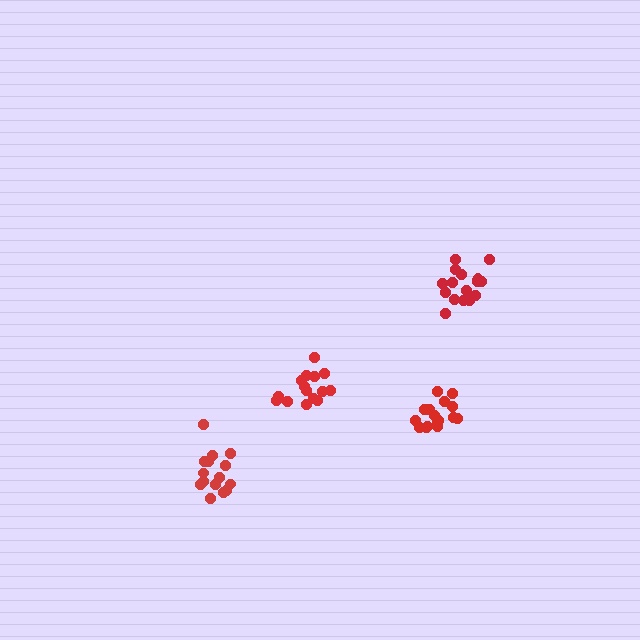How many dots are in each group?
Group 1: 16 dots, Group 2: 15 dots, Group 3: 17 dots, Group 4: 15 dots (63 total).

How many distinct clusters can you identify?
There are 4 distinct clusters.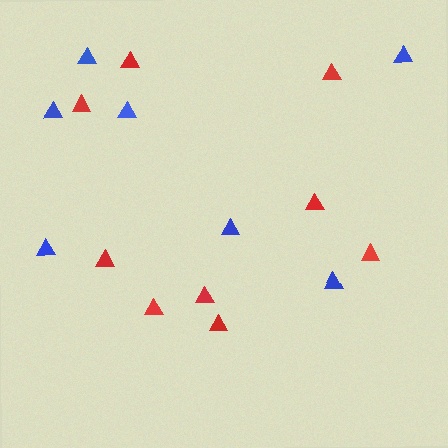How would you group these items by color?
There are 2 groups: one group of red triangles (9) and one group of blue triangles (7).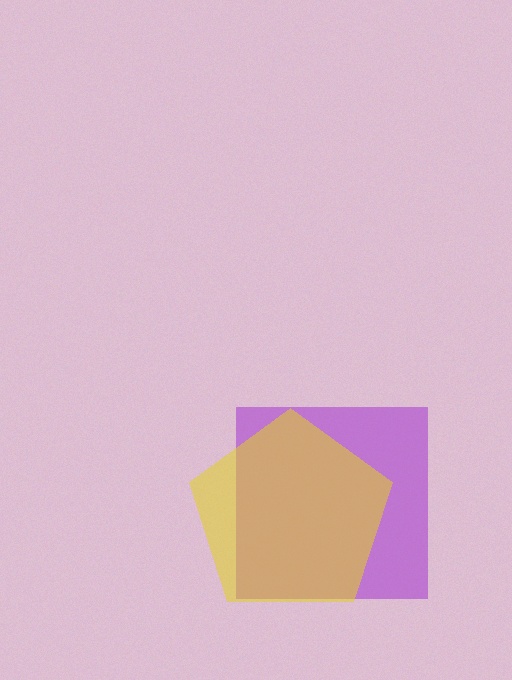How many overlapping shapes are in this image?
There are 2 overlapping shapes in the image.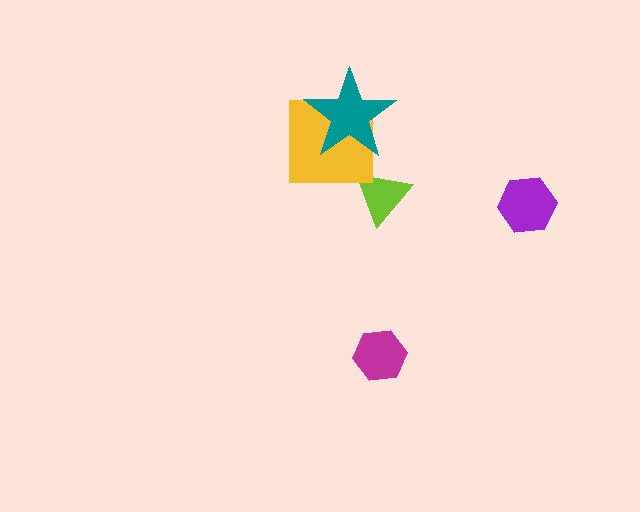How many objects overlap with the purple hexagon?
0 objects overlap with the purple hexagon.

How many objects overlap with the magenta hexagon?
0 objects overlap with the magenta hexagon.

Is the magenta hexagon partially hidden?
No, no other shape covers it.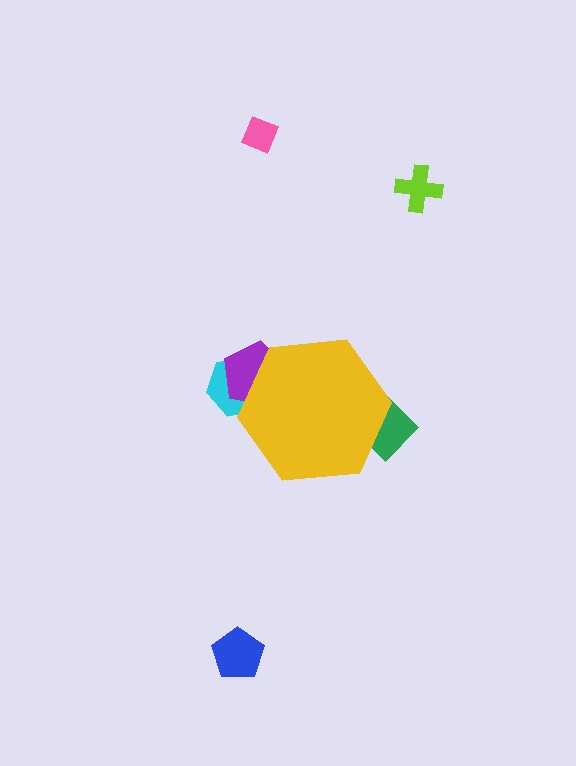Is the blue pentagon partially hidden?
No, the blue pentagon is fully visible.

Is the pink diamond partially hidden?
No, the pink diamond is fully visible.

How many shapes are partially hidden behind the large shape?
3 shapes are partially hidden.